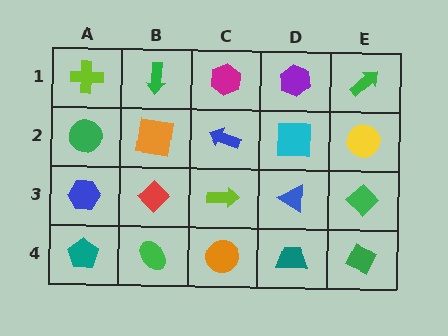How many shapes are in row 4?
5 shapes.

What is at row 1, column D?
A purple hexagon.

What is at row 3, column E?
A green diamond.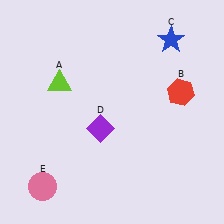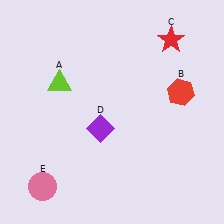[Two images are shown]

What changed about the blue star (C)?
In Image 1, C is blue. In Image 2, it changed to red.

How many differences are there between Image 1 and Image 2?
There is 1 difference between the two images.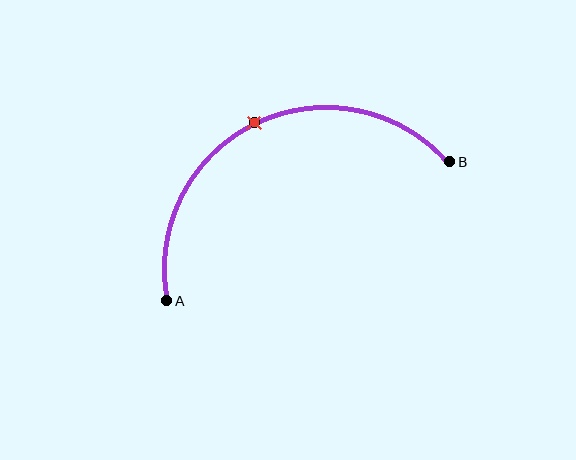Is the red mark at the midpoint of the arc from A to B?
Yes. The red mark lies on the arc at equal arc-length from both A and B — it is the arc midpoint.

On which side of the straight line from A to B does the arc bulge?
The arc bulges above the straight line connecting A and B.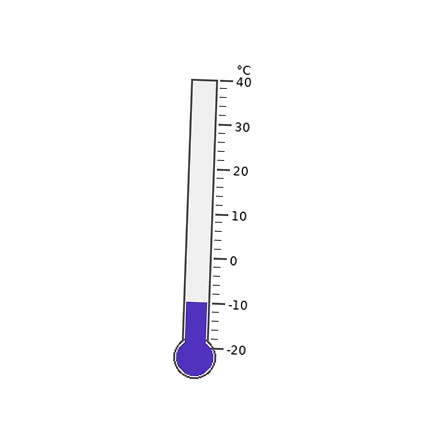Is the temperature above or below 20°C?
The temperature is below 20°C.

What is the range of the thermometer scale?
The thermometer scale ranges from -20°C to 40°C.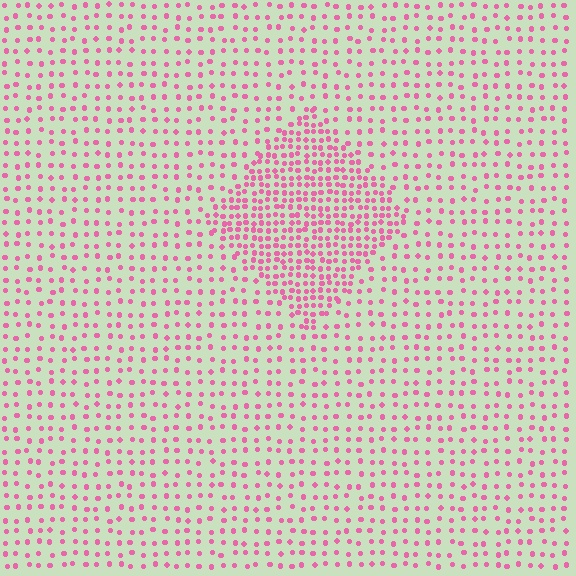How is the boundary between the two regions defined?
The boundary is defined by a change in element density (approximately 2.3x ratio). All elements are the same color, size, and shape.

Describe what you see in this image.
The image contains small pink elements arranged at two different densities. A diamond-shaped region is visible where the elements are more densely packed than the surrounding area.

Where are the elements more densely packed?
The elements are more densely packed inside the diamond boundary.